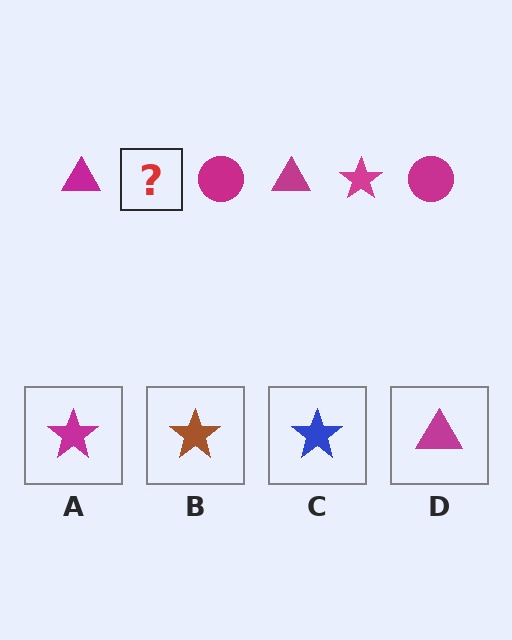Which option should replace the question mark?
Option A.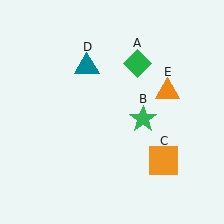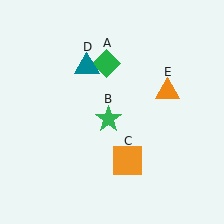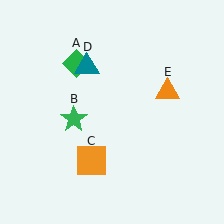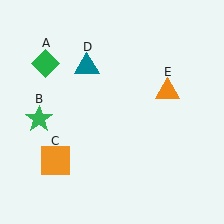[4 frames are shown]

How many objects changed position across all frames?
3 objects changed position: green diamond (object A), green star (object B), orange square (object C).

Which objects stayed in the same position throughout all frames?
Teal triangle (object D) and orange triangle (object E) remained stationary.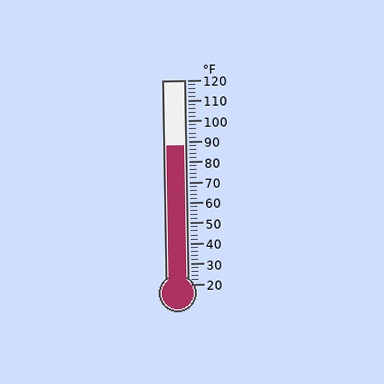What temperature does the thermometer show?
The thermometer shows approximately 88°F.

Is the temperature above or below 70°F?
The temperature is above 70°F.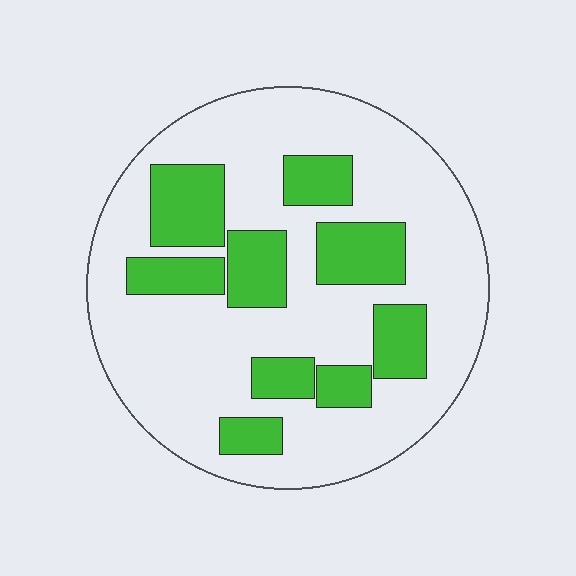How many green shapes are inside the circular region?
9.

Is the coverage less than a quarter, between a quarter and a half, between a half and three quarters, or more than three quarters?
Between a quarter and a half.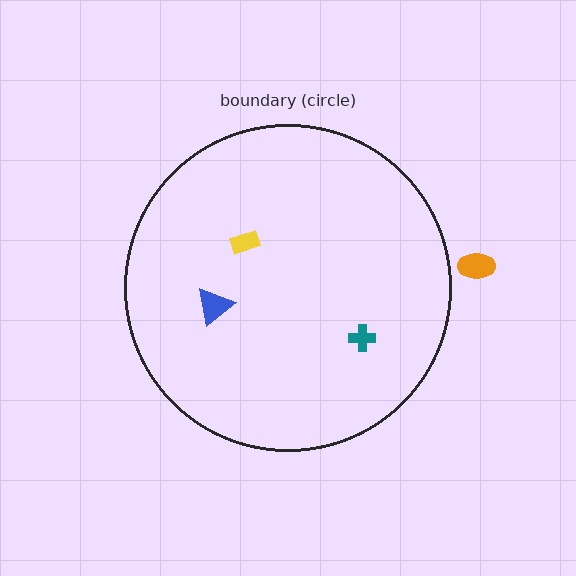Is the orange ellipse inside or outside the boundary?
Outside.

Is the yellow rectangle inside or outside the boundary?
Inside.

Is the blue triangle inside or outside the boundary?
Inside.